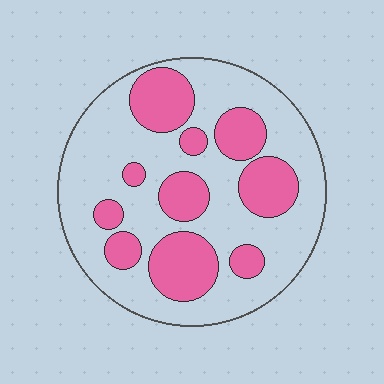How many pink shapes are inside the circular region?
10.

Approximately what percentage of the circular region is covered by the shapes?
Approximately 35%.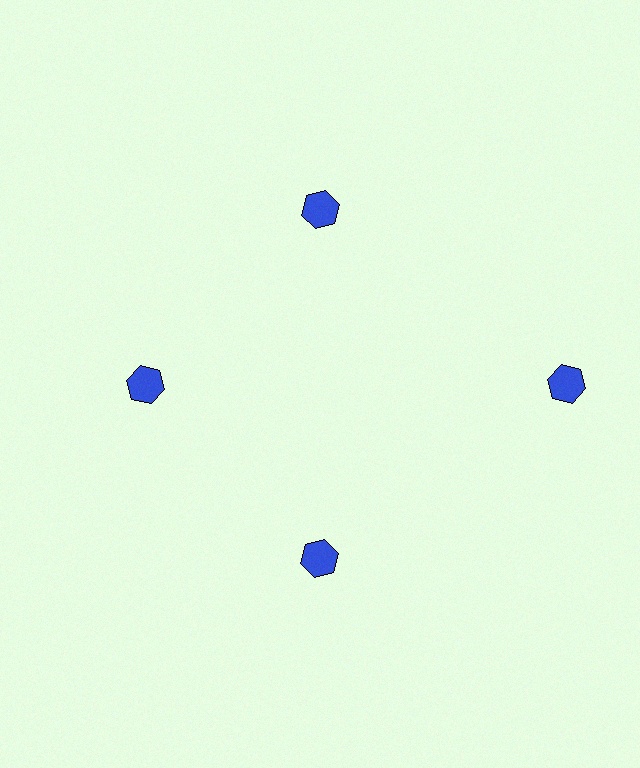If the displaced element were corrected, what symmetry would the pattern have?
It would have 4-fold rotational symmetry — the pattern would map onto itself every 90 degrees.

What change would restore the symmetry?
The symmetry would be restored by moving it inward, back onto the ring so that all 4 hexagons sit at equal angles and equal distance from the center.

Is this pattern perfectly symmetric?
No. The 4 blue hexagons are arranged in a ring, but one element near the 3 o'clock position is pushed outward from the center, breaking the 4-fold rotational symmetry.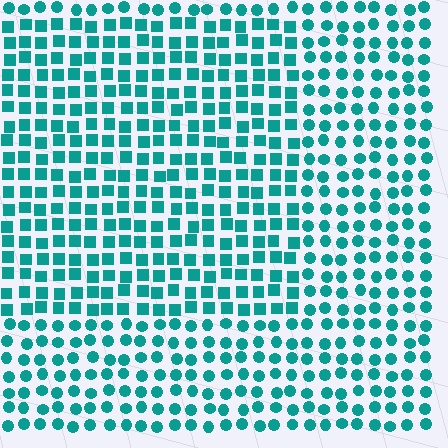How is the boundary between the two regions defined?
The boundary is defined by a change in element shape: squares inside vs. circles outside. All elements share the same color and spacing.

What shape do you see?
I see a rectangle.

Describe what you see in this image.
The image is filled with small teal elements arranged in a uniform grid. A rectangle-shaped region contains squares, while the surrounding area contains circles. The boundary is defined purely by the change in element shape.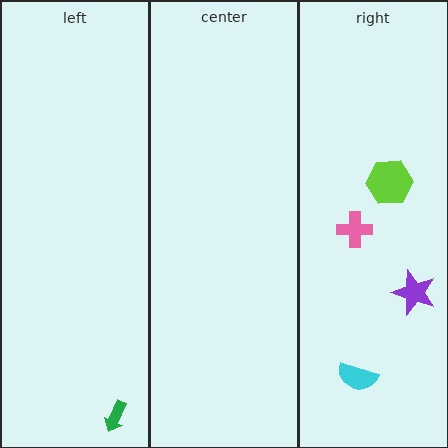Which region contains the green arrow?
The left region.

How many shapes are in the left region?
1.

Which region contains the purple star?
The right region.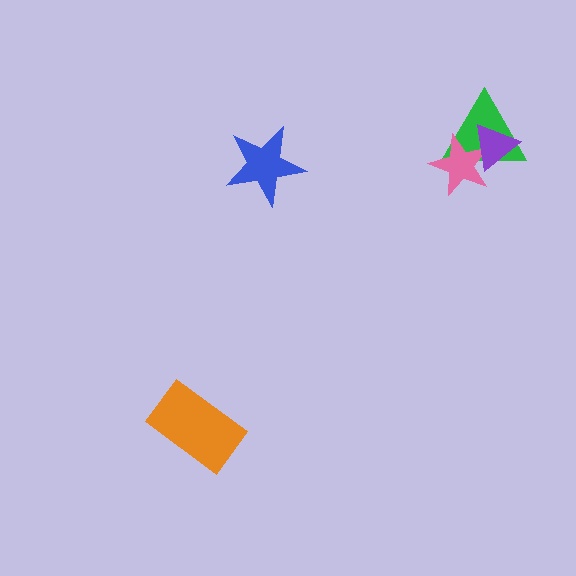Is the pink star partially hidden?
Yes, it is partially covered by another shape.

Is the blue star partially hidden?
No, no other shape covers it.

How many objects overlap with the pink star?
2 objects overlap with the pink star.